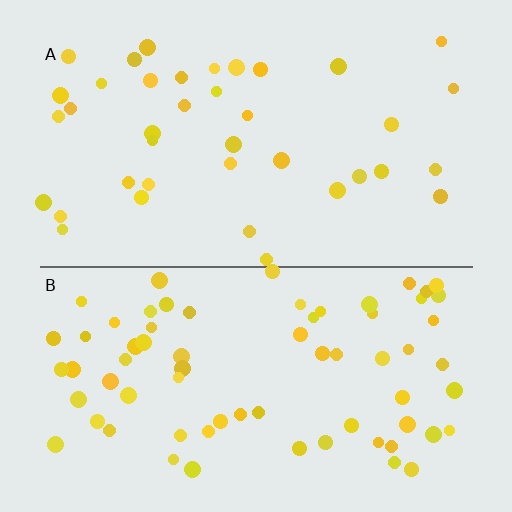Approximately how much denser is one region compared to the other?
Approximately 1.8× — region B over region A.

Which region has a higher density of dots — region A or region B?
B (the bottom).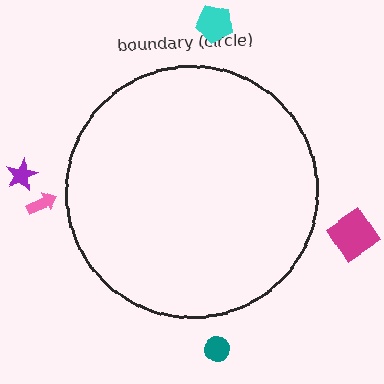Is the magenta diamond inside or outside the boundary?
Outside.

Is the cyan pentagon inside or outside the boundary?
Outside.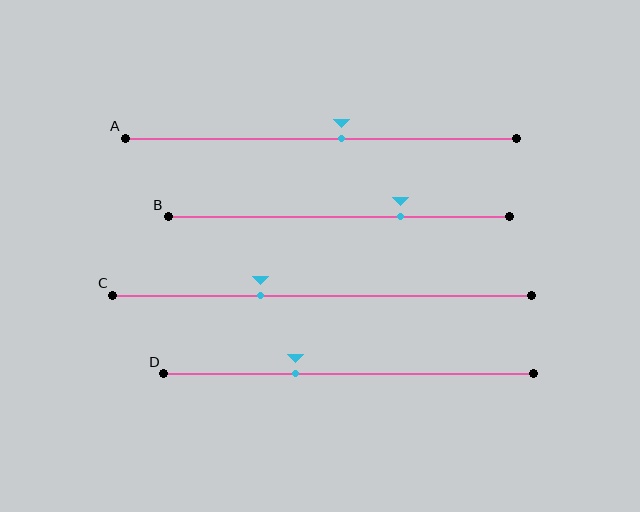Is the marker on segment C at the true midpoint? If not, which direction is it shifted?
No, the marker on segment C is shifted to the left by about 15% of the segment length.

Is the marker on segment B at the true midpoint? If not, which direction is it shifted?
No, the marker on segment B is shifted to the right by about 18% of the segment length.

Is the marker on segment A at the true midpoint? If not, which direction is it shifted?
No, the marker on segment A is shifted to the right by about 5% of the segment length.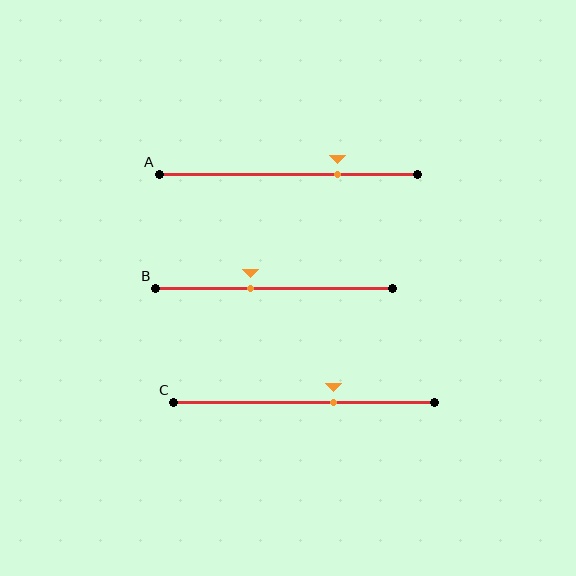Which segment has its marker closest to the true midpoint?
Segment B has its marker closest to the true midpoint.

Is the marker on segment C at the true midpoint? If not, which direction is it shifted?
No, the marker on segment C is shifted to the right by about 11% of the segment length.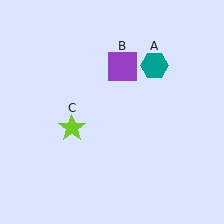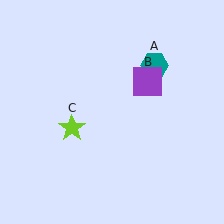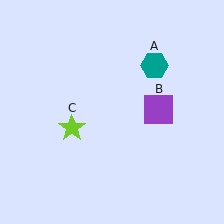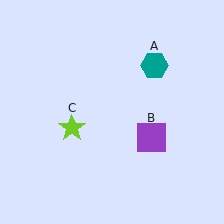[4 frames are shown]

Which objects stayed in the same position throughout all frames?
Teal hexagon (object A) and lime star (object C) remained stationary.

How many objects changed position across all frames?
1 object changed position: purple square (object B).